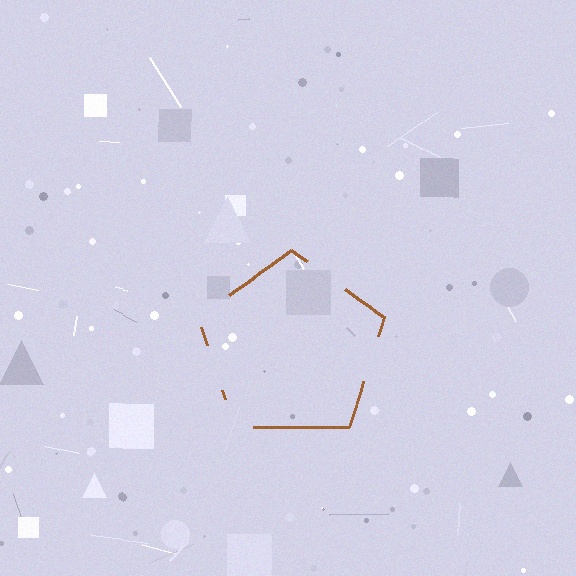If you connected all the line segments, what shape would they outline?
They would outline a pentagon.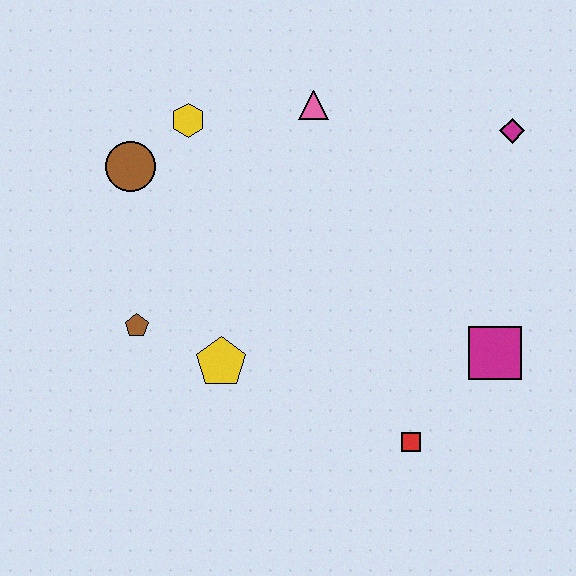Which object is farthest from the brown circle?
The magenta square is farthest from the brown circle.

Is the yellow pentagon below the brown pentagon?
Yes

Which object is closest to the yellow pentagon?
The brown pentagon is closest to the yellow pentagon.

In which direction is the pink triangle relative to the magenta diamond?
The pink triangle is to the left of the magenta diamond.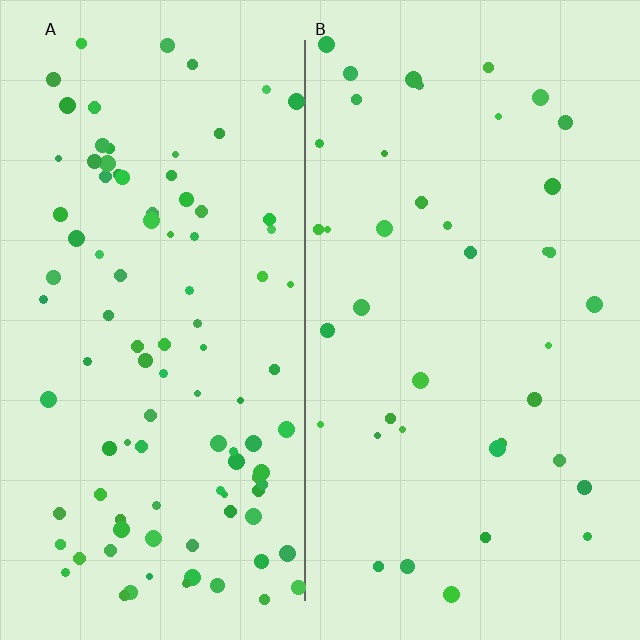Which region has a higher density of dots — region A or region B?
A (the left).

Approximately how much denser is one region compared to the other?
Approximately 2.5× — region A over region B.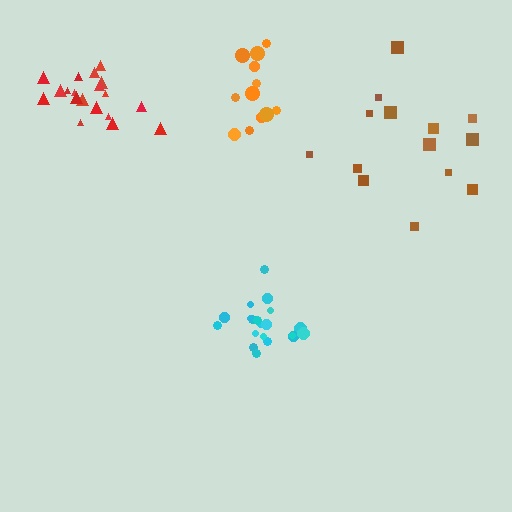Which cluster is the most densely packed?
Cyan.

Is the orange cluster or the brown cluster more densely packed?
Orange.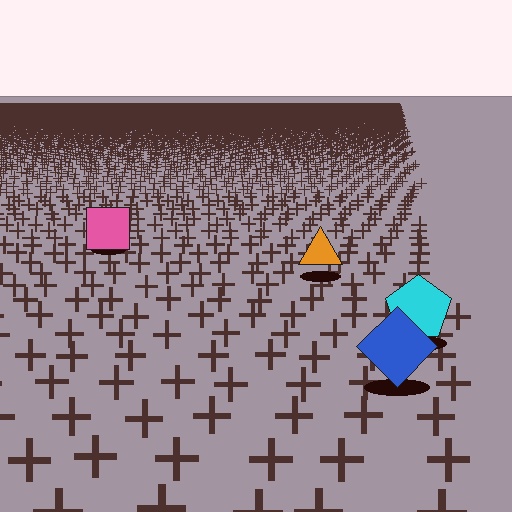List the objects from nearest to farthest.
From nearest to farthest: the blue diamond, the cyan pentagon, the orange triangle, the pink square.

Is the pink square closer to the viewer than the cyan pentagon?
No. The cyan pentagon is closer — you can tell from the texture gradient: the ground texture is coarser near it.